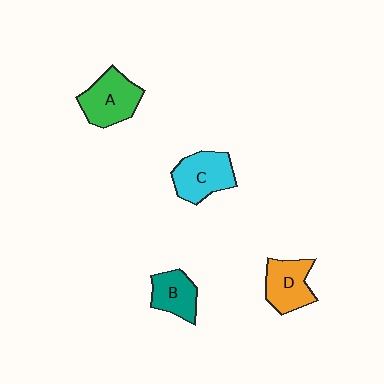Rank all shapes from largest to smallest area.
From largest to smallest: A (green), C (cyan), D (orange), B (teal).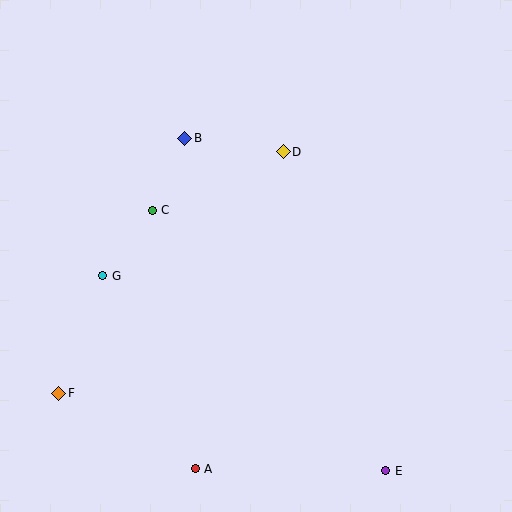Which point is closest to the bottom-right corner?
Point E is closest to the bottom-right corner.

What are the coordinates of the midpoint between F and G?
The midpoint between F and G is at (81, 334).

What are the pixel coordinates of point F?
Point F is at (59, 393).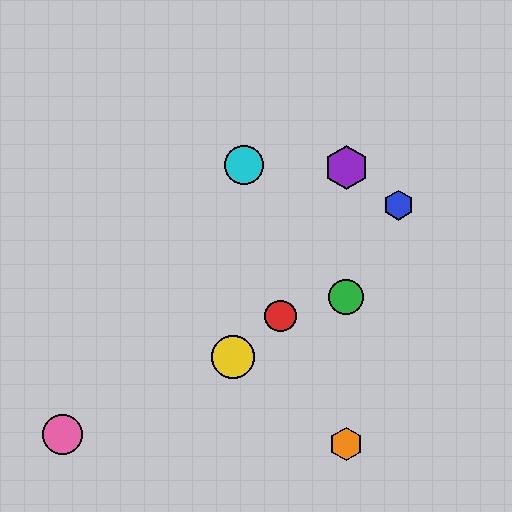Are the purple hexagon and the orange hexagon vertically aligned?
Yes, both are at x≈346.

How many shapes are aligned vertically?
3 shapes (the green circle, the purple hexagon, the orange hexagon) are aligned vertically.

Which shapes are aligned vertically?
The green circle, the purple hexagon, the orange hexagon are aligned vertically.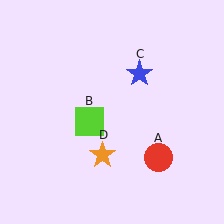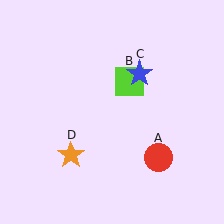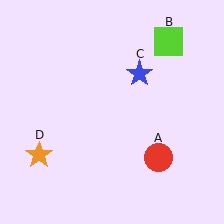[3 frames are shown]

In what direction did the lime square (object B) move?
The lime square (object B) moved up and to the right.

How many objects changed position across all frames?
2 objects changed position: lime square (object B), orange star (object D).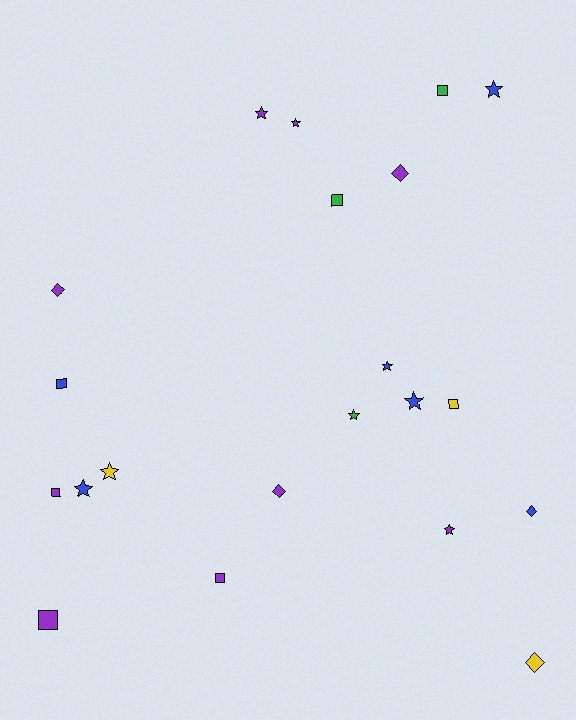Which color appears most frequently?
Purple, with 9 objects.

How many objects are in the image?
There are 21 objects.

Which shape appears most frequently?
Star, with 9 objects.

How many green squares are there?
There are 2 green squares.